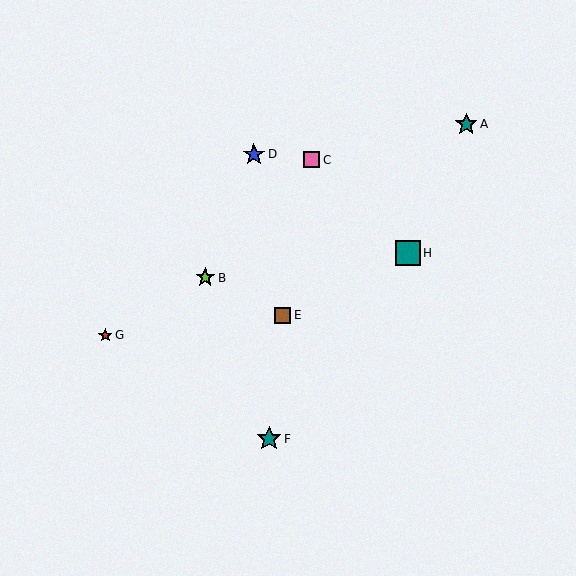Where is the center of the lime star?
The center of the lime star is at (205, 278).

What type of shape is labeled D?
Shape D is a blue star.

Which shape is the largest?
The teal square (labeled H) is the largest.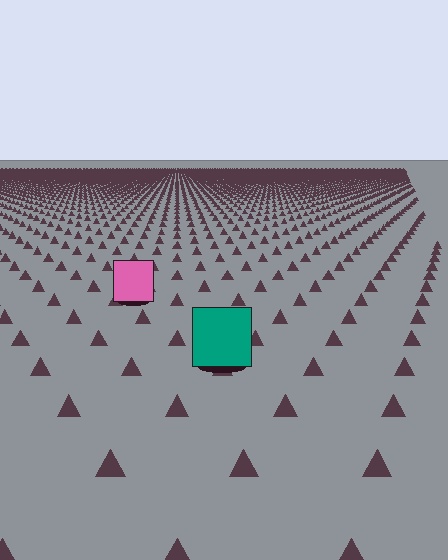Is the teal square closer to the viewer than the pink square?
Yes. The teal square is closer — you can tell from the texture gradient: the ground texture is coarser near it.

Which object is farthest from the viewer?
The pink square is farthest from the viewer. It appears smaller and the ground texture around it is denser.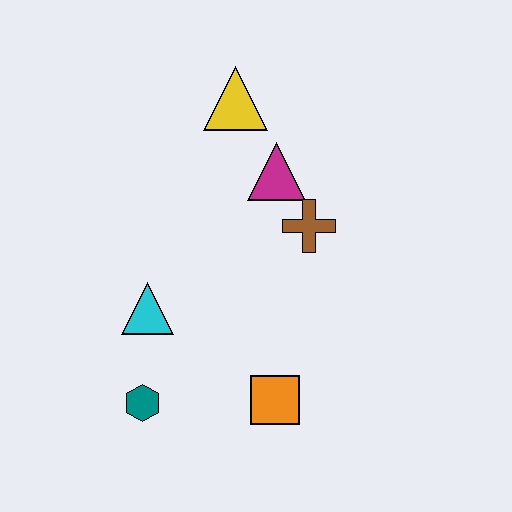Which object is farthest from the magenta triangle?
The teal hexagon is farthest from the magenta triangle.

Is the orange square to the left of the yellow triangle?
No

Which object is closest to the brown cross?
The magenta triangle is closest to the brown cross.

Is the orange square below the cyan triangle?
Yes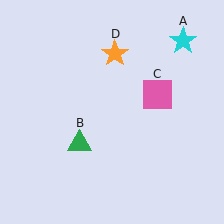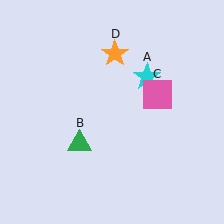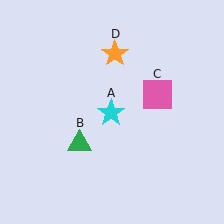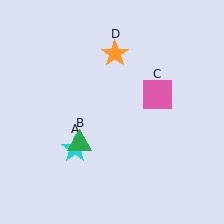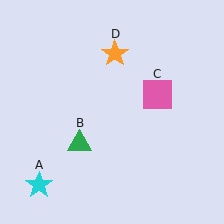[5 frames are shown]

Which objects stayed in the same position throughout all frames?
Green triangle (object B) and pink square (object C) and orange star (object D) remained stationary.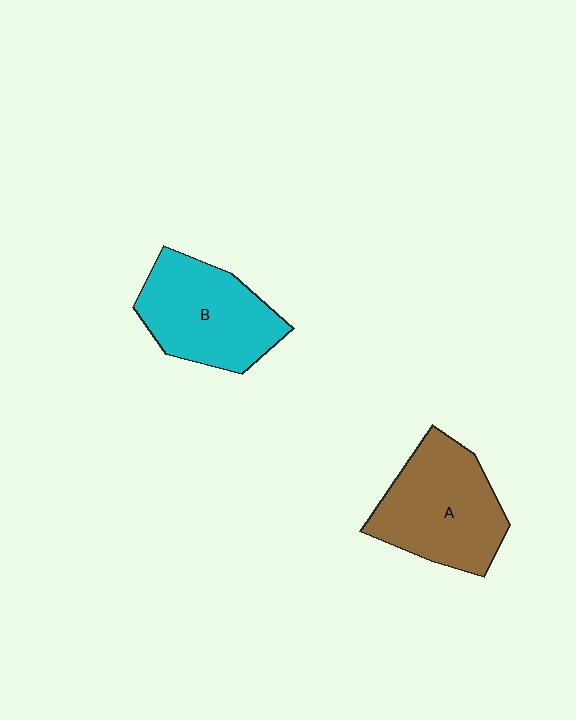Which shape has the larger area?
Shape A (brown).